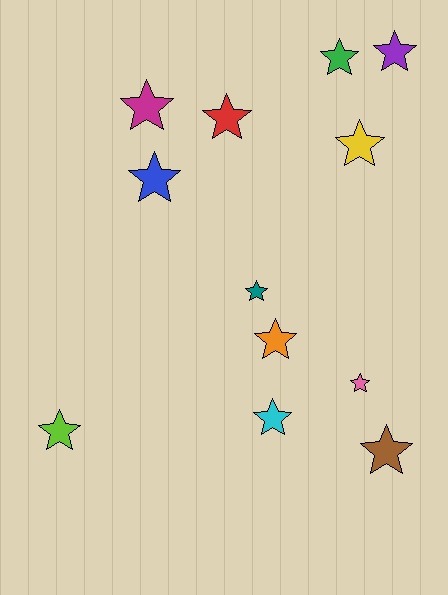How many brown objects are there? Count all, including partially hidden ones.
There is 1 brown object.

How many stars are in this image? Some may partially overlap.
There are 12 stars.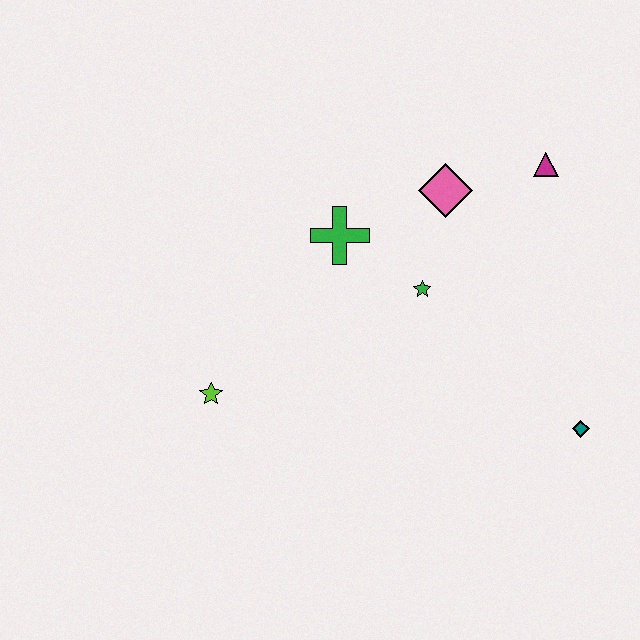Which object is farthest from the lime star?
The magenta triangle is farthest from the lime star.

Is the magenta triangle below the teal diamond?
No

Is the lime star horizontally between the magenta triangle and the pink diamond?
No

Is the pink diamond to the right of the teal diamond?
No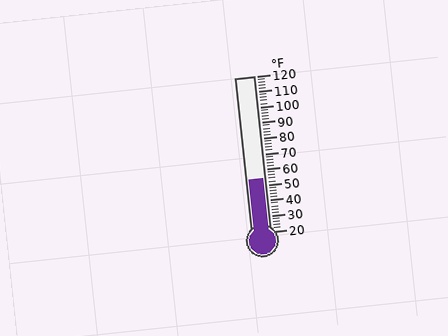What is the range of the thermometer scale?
The thermometer scale ranges from 20°F to 120°F.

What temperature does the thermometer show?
The thermometer shows approximately 54°F.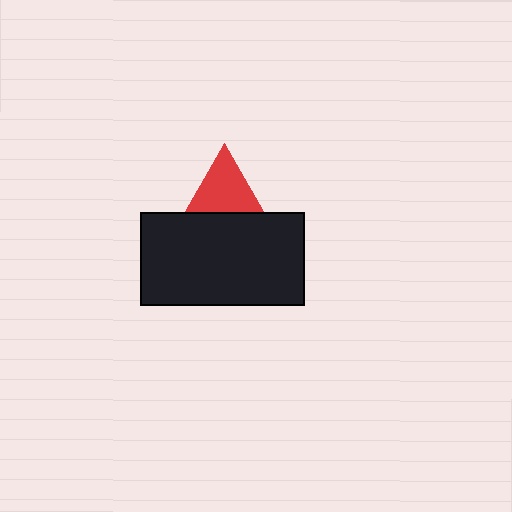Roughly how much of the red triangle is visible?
Most of it is visible (roughly 69%).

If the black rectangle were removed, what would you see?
You would see the complete red triangle.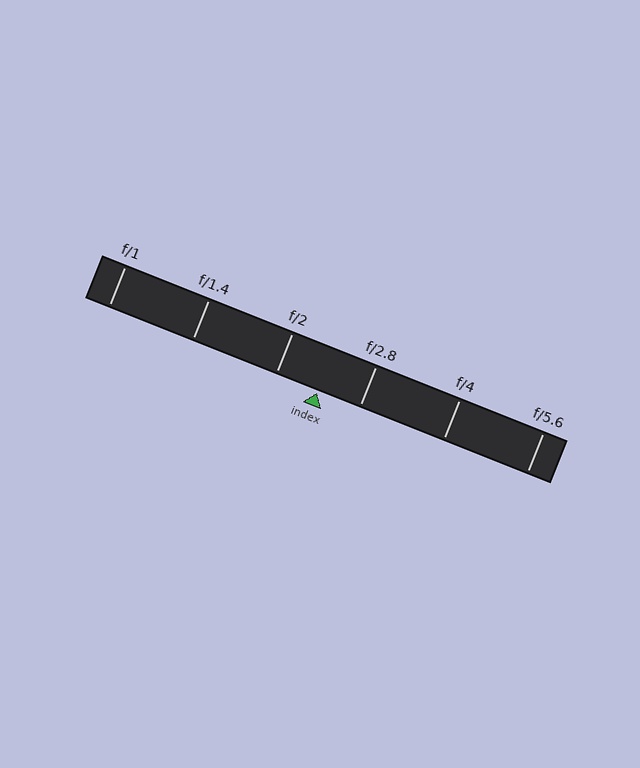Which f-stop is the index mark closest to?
The index mark is closest to f/2.8.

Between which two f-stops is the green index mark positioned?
The index mark is between f/2 and f/2.8.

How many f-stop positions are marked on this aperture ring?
There are 6 f-stop positions marked.